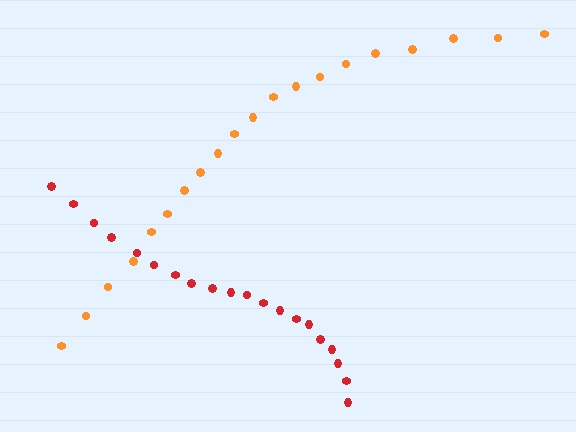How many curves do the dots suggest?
There are 2 distinct paths.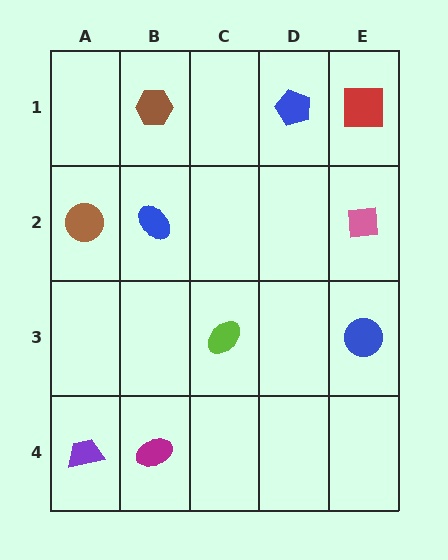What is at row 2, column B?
A blue ellipse.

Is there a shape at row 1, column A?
No, that cell is empty.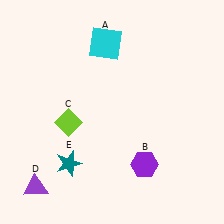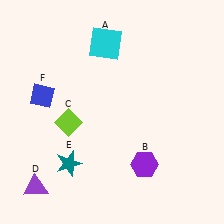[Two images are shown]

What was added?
A blue diamond (F) was added in Image 2.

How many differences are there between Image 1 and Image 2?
There is 1 difference between the two images.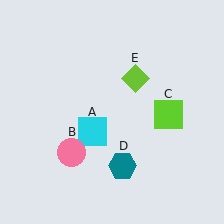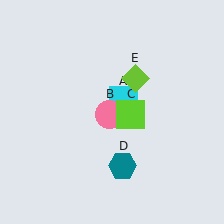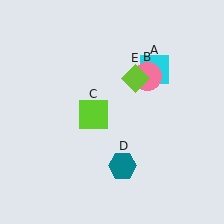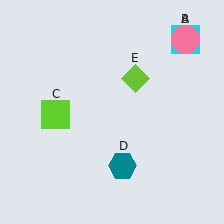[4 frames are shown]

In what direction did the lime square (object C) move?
The lime square (object C) moved left.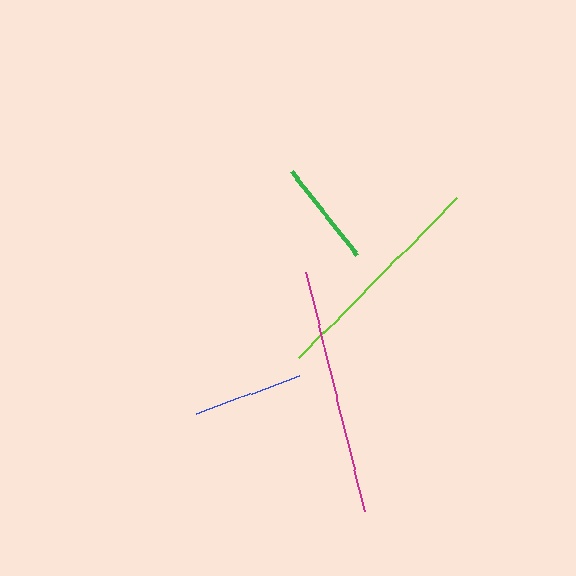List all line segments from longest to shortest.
From longest to shortest: magenta, lime, blue, green.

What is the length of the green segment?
The green segment is approximately 106 pixels long.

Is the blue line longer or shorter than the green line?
The blue line is longer than the green line.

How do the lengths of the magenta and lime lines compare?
The magenta and lime lines are approximately the same length.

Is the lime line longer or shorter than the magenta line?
The magenta line is longer than the lime line.